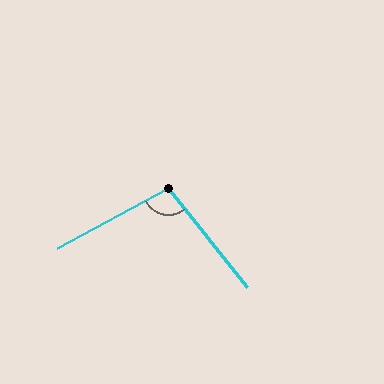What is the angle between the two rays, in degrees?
Approximately 101 degrees.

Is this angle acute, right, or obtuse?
It is obtuse.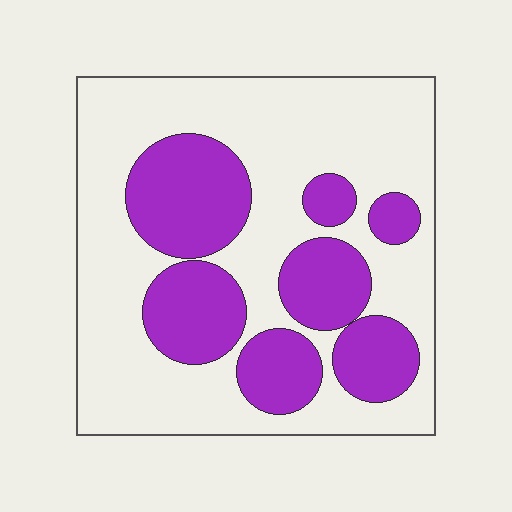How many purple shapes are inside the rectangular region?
7.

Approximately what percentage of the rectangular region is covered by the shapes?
Approximately 35%.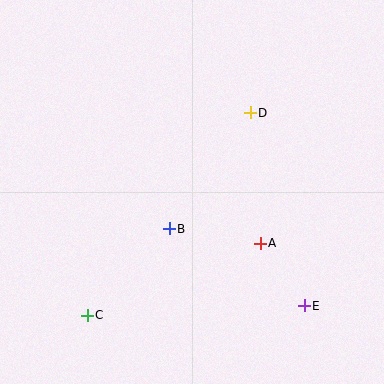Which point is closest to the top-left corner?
Point D is closest to the top-left corner.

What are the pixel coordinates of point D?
Point D is at (250, 113).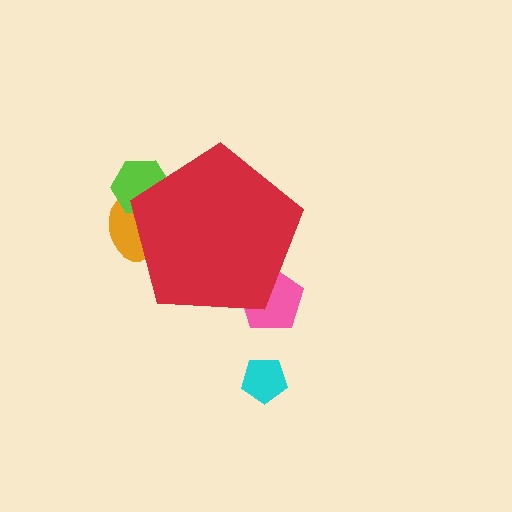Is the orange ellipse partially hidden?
Yes, the orange ellipse is partially hidden behind the red pentagon.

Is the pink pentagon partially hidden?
Yes, the pink pentagon is partially hidden behind the red pentagon.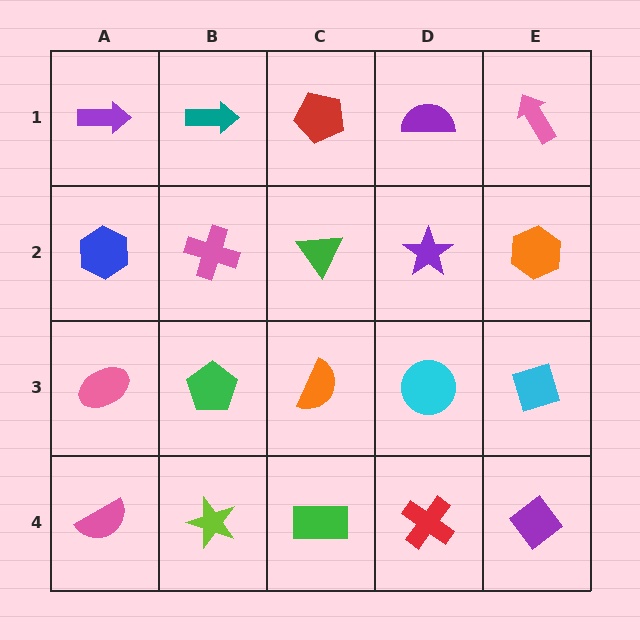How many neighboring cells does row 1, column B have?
3.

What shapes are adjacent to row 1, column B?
A pink cross (row 2, column B), a purple arrow (row 1, column A), a red pentagon (row 1, column C).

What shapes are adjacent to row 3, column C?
A green triangle (row 2, column C), a green rectangle (row 4, column C), a green pentagon (row 3, column B), a cyan circle (row 3, column D).